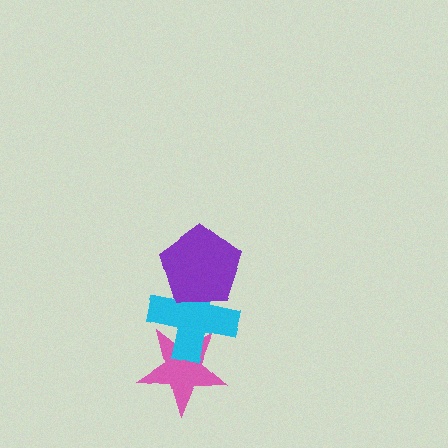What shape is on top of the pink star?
The cyan cross is on top of the pink star.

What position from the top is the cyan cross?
The cyan cross is 2nd from the top.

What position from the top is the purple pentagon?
The purple pentagon is 1st from the top.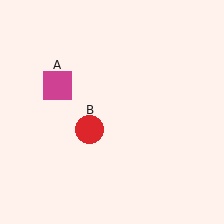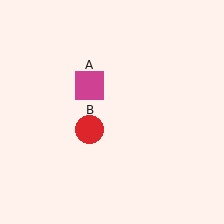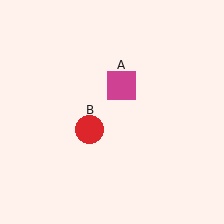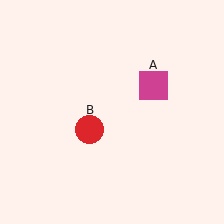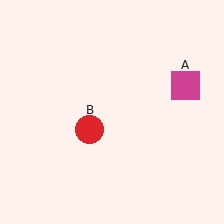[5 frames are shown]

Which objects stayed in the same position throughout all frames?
Red circle (object B) remained stationary.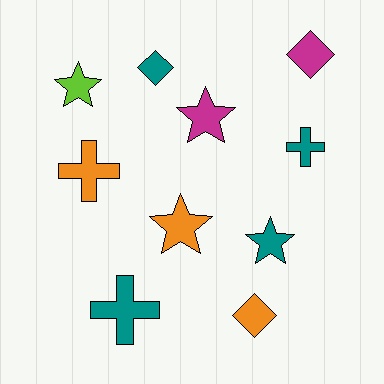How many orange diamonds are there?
There is 1 orange diamond.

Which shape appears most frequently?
Star, with 4 objects.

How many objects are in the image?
There are 10 objects.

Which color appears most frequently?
Teal, with 4 objects.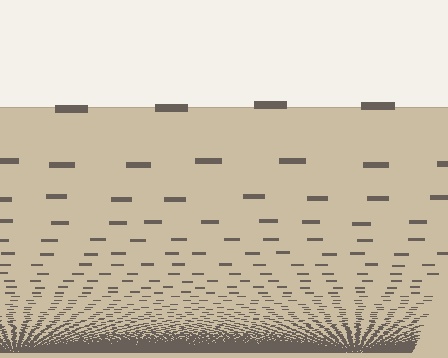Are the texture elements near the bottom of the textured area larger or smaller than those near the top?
Smaller. The gradient is inverted — elements near the bottom are smaller and denser.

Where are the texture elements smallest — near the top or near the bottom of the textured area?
Near the bottom.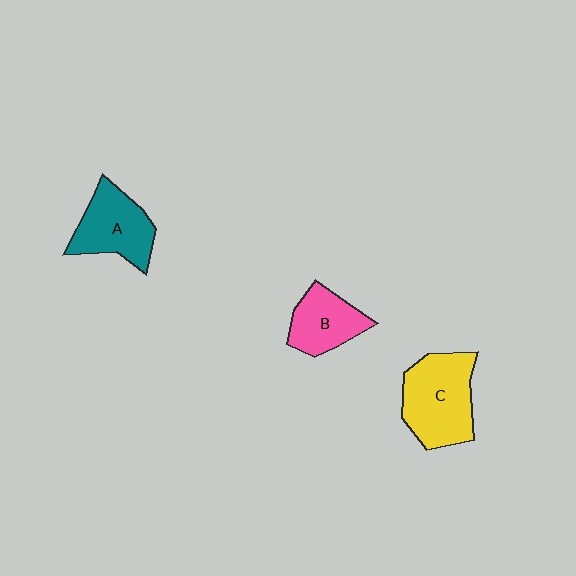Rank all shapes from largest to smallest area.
From largest to smallest: C (yellow), A (teal), B (pink).